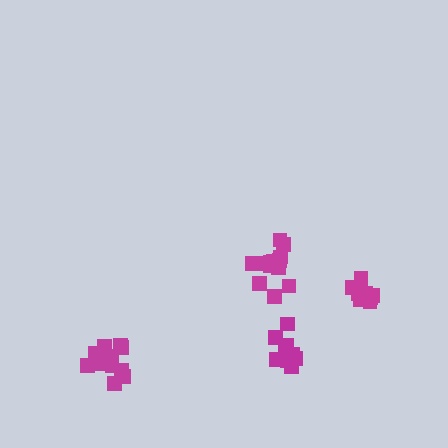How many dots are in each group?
Group 1: 13 dots, Group 2: 14 dots, Group 3: 10 dots, Group 4: 11 dots (48 total).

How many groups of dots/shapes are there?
There are 4 groups.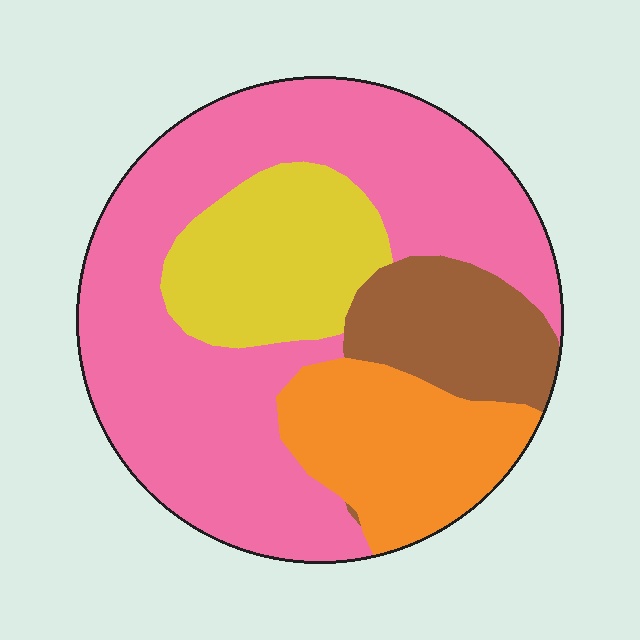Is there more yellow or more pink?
Pink.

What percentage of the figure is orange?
Orange takes up about one sixth (1/6) of the figure.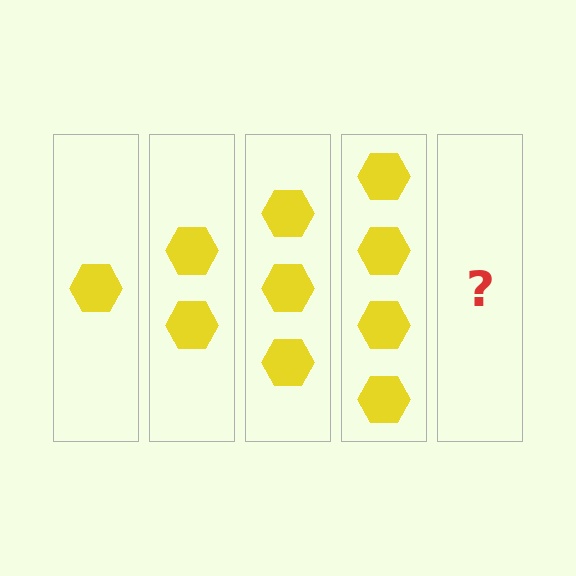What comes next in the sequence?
The next element should be 5 hexagons.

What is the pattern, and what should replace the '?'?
The pattern is that each step adds one more hexagon. The '?' should be 5 hexagons.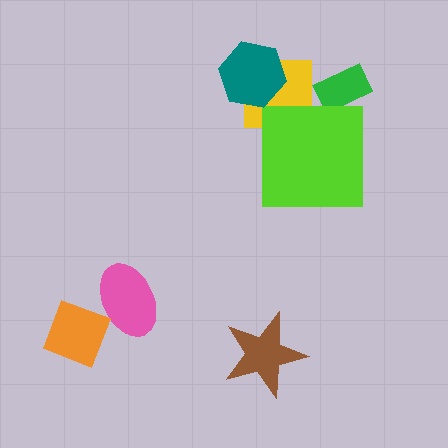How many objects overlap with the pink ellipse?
0 objects overlap with the pink ellipse.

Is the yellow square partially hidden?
Yes, it is partially covered by another shape.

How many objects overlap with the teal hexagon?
1 object overlaps with the teal hexagon.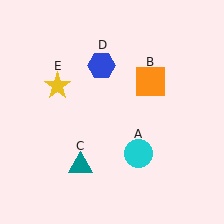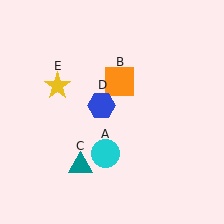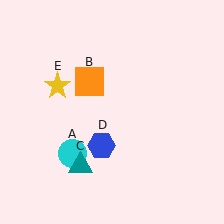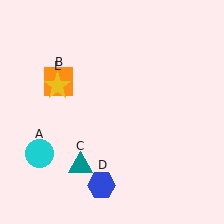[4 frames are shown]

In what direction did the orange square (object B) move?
The orange square (object B) moved left.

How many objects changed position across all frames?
3 objects changed position: cyan circle (object A), orange square (object B), blue hexagon (object D).